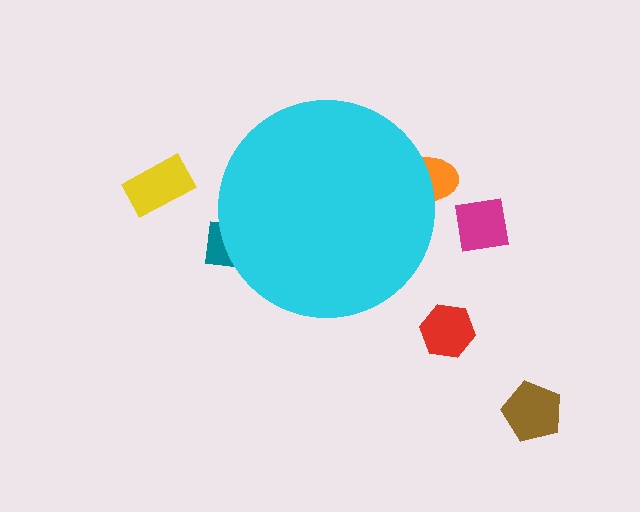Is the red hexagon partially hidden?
No, the red hexagon is fully visible.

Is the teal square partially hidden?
Yes, the teal square is partially hidden behind the cyan circle.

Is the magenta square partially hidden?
No, the magenta square is fully visible.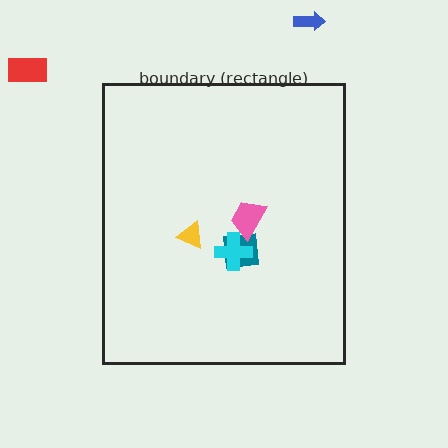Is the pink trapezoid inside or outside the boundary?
Inside.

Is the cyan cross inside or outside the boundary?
Inside.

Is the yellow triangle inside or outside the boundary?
Inside.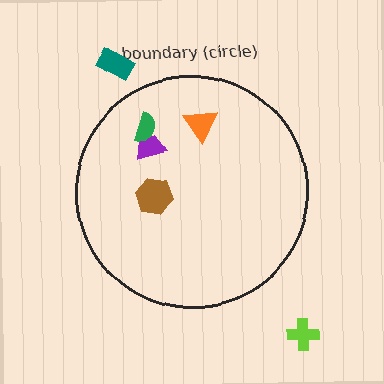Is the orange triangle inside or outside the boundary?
Inside.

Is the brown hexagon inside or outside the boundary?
Inside.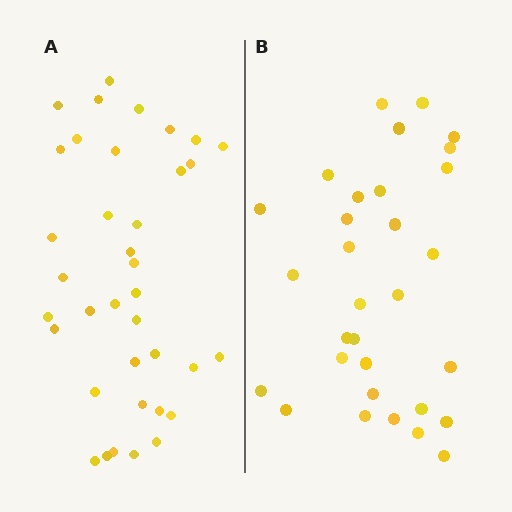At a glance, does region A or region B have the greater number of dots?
Region A (the left region) has more dots.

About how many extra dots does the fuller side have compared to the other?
Region A has about 6 more dots than region B.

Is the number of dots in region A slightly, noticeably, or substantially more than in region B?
Region A has only slightly more — the two regions are fairly close. The ratio is roughly 1.2 to 1.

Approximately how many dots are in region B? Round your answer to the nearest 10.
About 30 dots. (The exact count is 31, which rounds to 30.)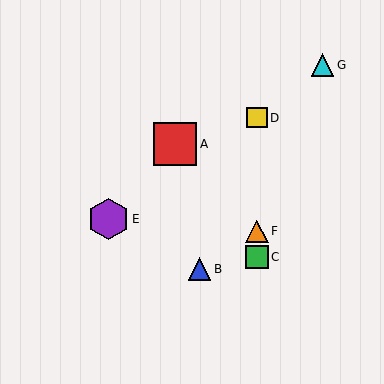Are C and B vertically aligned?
No, C is at x≈257 and B is at x≈199.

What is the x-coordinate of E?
Object E is at x≈108.